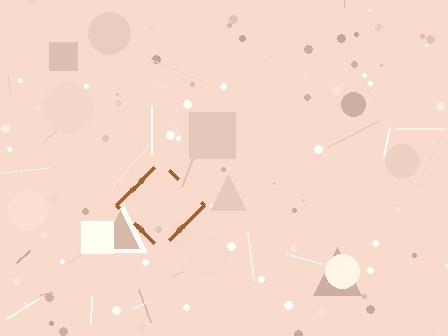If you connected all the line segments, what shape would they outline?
They would outline a diamond.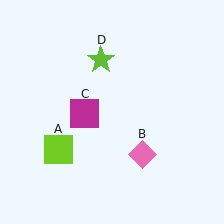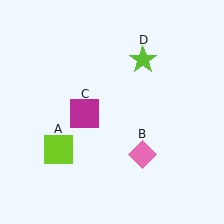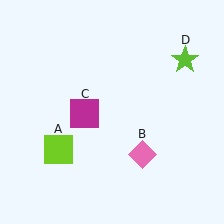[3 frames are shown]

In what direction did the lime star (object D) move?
The lime star (object D) moved right.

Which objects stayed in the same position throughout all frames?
Lime square (object A) and pink diamond (object B) and magenta square (object C) remained stationary.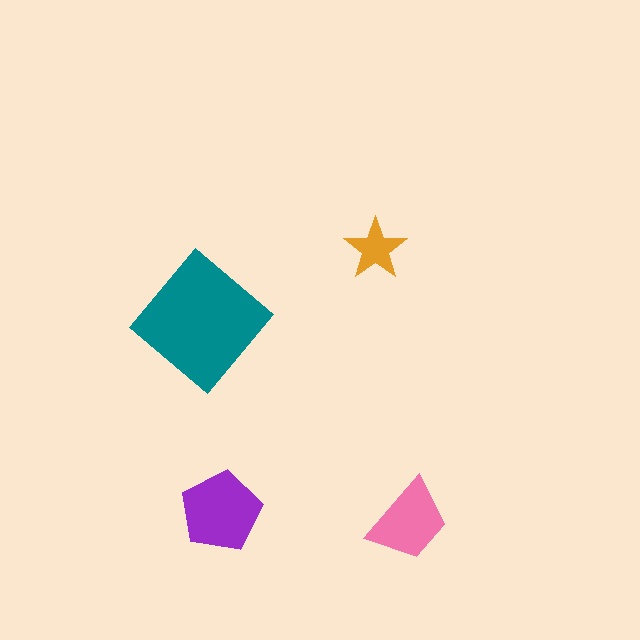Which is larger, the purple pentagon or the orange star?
The purple pentagon.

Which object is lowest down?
The pink trapezoid is bottommost.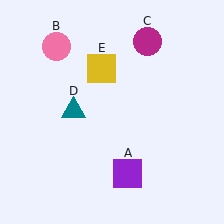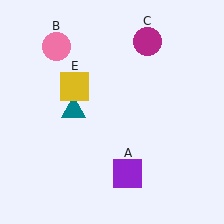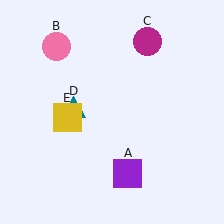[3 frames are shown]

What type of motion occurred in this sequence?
The yellow square (object E) rotated counterclockwise around the center of the scene.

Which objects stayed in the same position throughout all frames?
Purple square (object A) and pink circle (object B) and magenta circle (object C) and teal triangle (object D) remained stationary.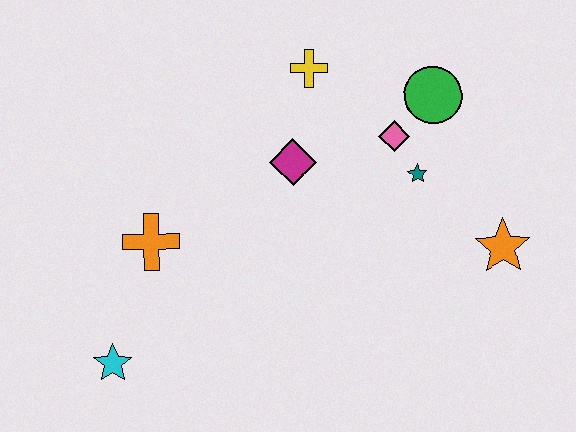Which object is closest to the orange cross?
The cyan star is closest to the orange cross.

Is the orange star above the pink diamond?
No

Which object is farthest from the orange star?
The cyan star is farthest from the orange star.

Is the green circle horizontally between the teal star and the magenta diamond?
No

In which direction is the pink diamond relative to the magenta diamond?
The pink diamond is to the right of the magenta diamond.